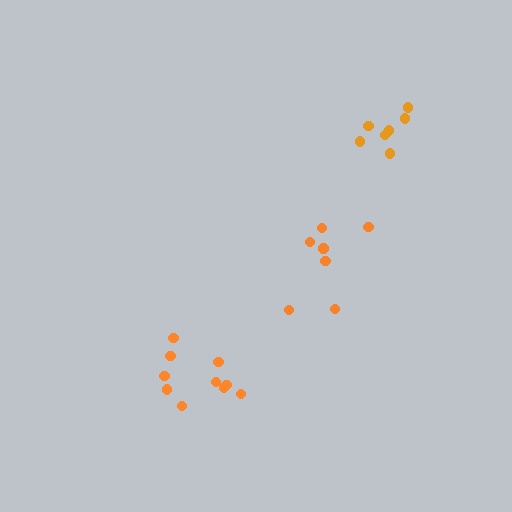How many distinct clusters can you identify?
There are 3 distinct clusters.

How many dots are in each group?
Group 1: 7 dots, Group 2: 7 dots, Group 3: 10 dots (24 total).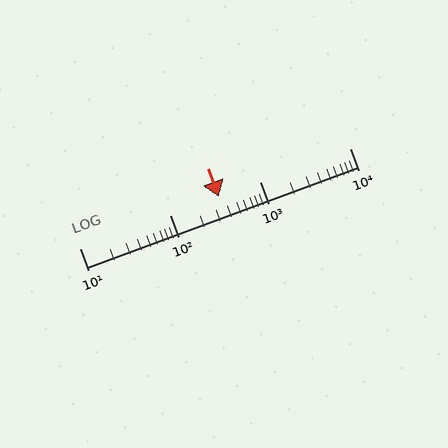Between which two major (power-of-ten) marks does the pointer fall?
The pointer is between 100 and 1000.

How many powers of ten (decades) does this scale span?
The scale spans 3 decades, from 10 to 10000.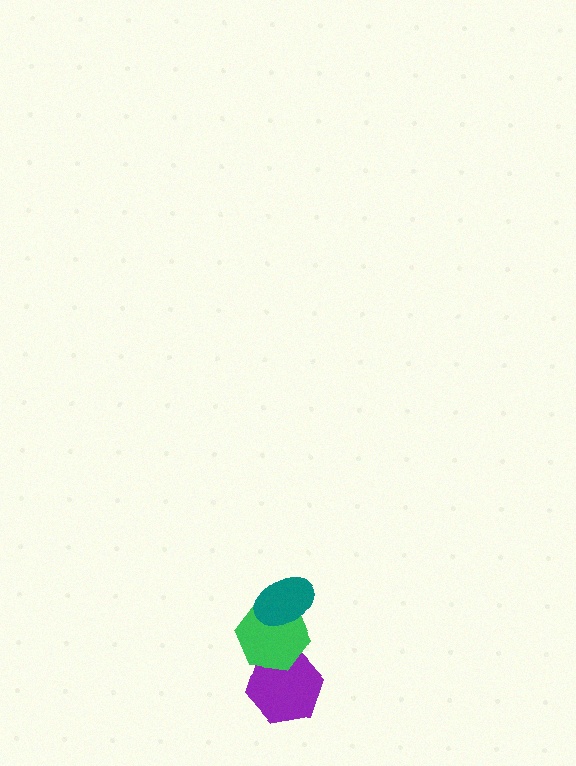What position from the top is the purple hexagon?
The purple hexagon is 3rd from the top.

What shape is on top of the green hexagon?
The teal ellipse is on top of the green hexagon.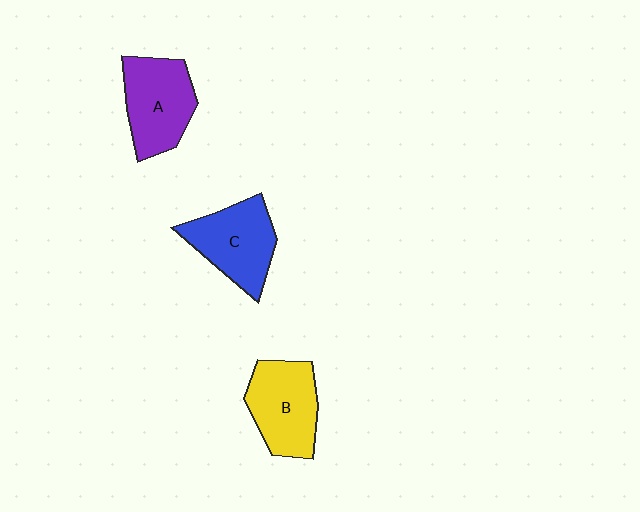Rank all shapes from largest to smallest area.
From largest to smallest: A (purple), B (yellow), C (blue).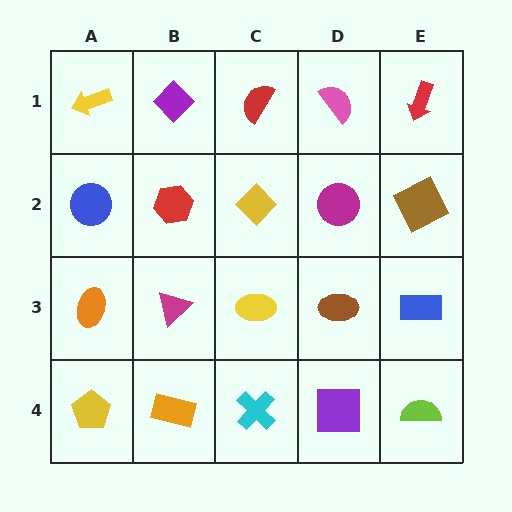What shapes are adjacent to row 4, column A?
An orange ellipse (row 3, column A), an orange rectangle (row 4, column B).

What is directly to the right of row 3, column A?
A magenta triangle.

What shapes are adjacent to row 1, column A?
A blue circle (row 2, column A), a purple diamond (row 1, column B).